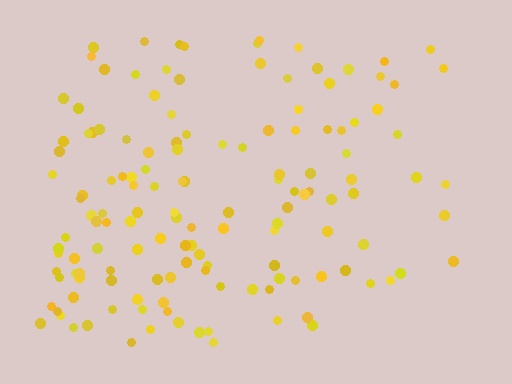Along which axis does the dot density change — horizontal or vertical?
Horizontal.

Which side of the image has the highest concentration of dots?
The left.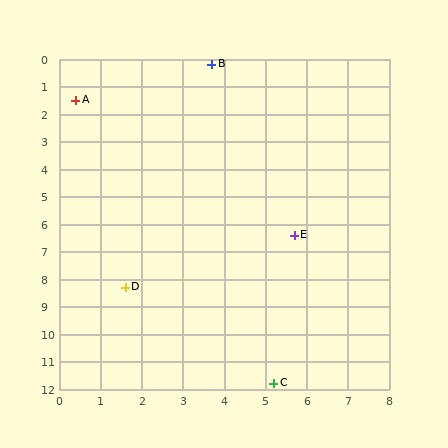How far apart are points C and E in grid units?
Points C and E are about 5.4 grid units apart.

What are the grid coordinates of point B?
Point B is at approximately (3.7, 0.2).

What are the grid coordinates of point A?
Point A is at approximately (0.4, 1.5).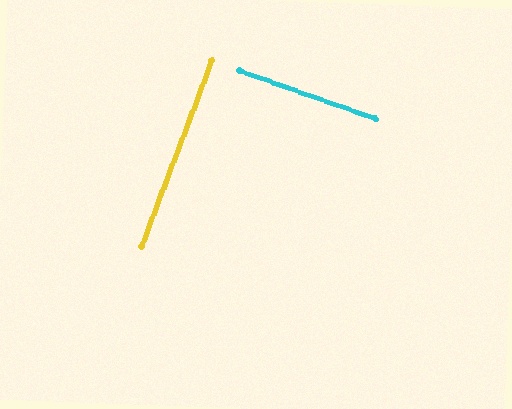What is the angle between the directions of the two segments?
Approximately 89 degrees.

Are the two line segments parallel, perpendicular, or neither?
Perpendicular — they meet at approximately 89°.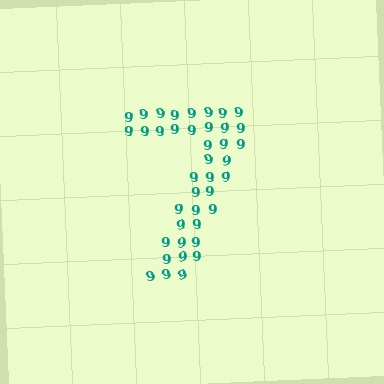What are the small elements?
The small elements are digit 9's.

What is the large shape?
The large shape is the digit 7.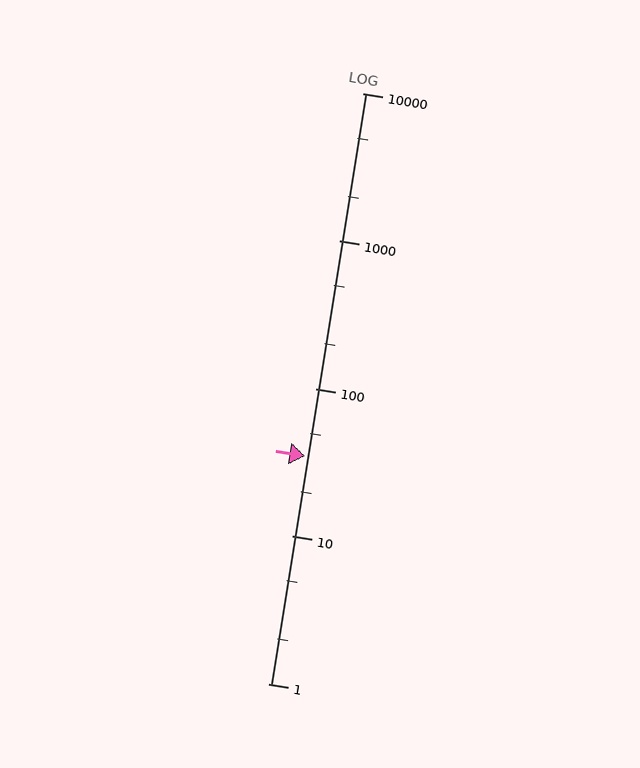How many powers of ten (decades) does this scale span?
The scale spans 4 decades, from 1 to 10000.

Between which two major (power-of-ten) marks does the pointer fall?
The pointer is between 10 and 100.